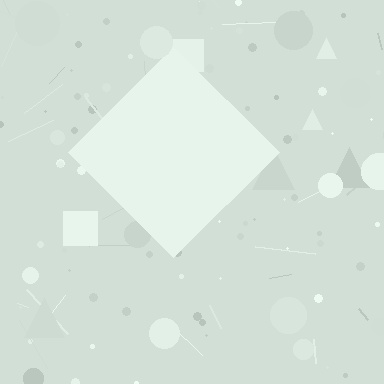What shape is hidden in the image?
A diamond is hidden in the image.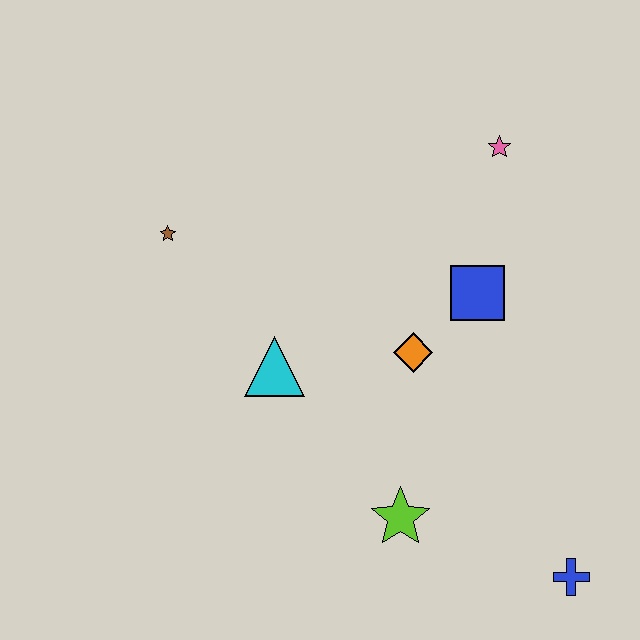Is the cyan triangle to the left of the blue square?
Yes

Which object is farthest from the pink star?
The blue cross is farthest from the pink star.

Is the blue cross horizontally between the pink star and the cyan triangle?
No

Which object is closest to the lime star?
The orange diamond is closest to the lime star.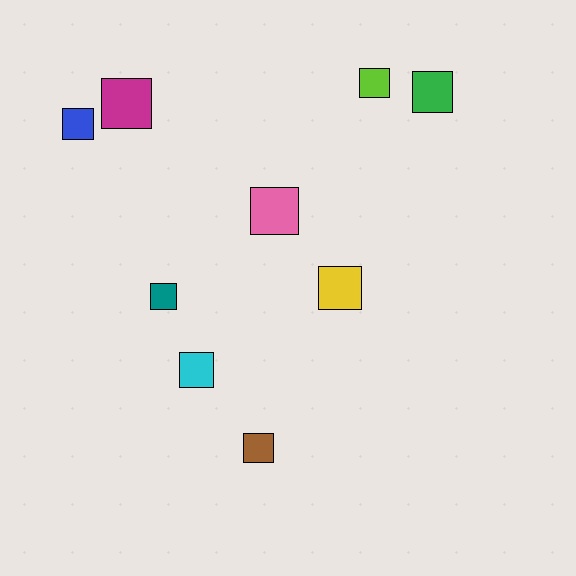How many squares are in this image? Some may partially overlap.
There are 9 squares.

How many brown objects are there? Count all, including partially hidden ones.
There is 1 brown object.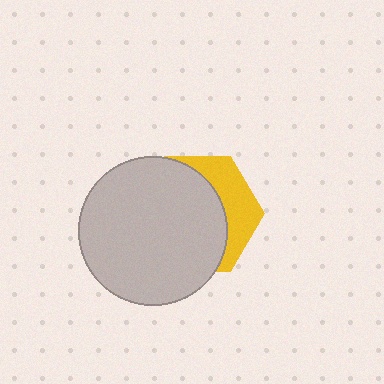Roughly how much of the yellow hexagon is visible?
A small part of it is visible (roughly 32%).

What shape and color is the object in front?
The object in front is a light gray circle.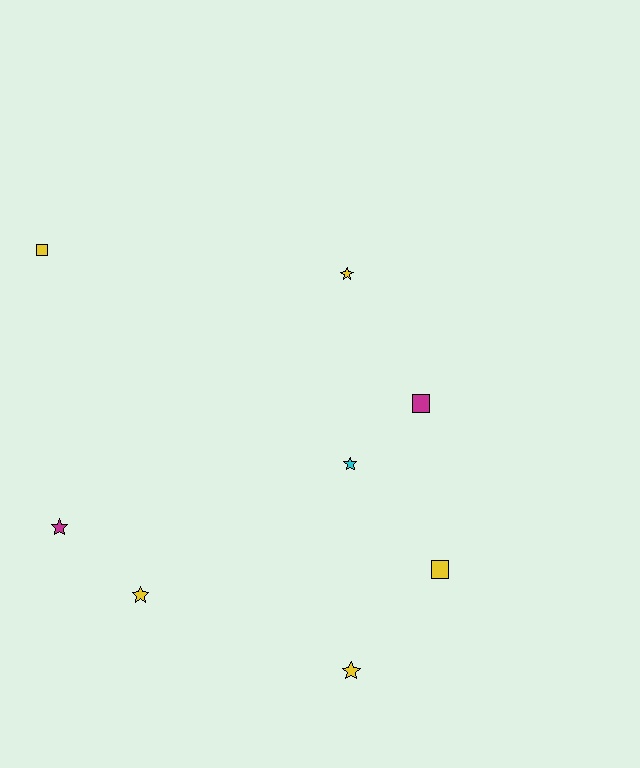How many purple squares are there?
There are no purple squares.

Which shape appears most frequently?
Star, with 5 objects.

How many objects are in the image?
There are 8 objects.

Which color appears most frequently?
Yellow, with 5 objects.